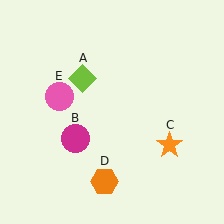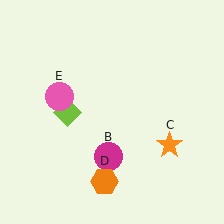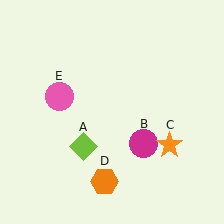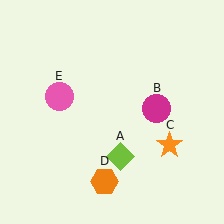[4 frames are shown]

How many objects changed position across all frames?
2 objects changed position: lime diamond (object A), magenta circle (object B).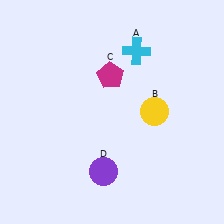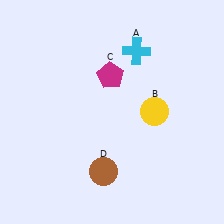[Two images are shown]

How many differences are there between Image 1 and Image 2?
There is 1 difference between the two images.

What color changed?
The circle (D) changed from purple in Image 1 to brown in Image 2.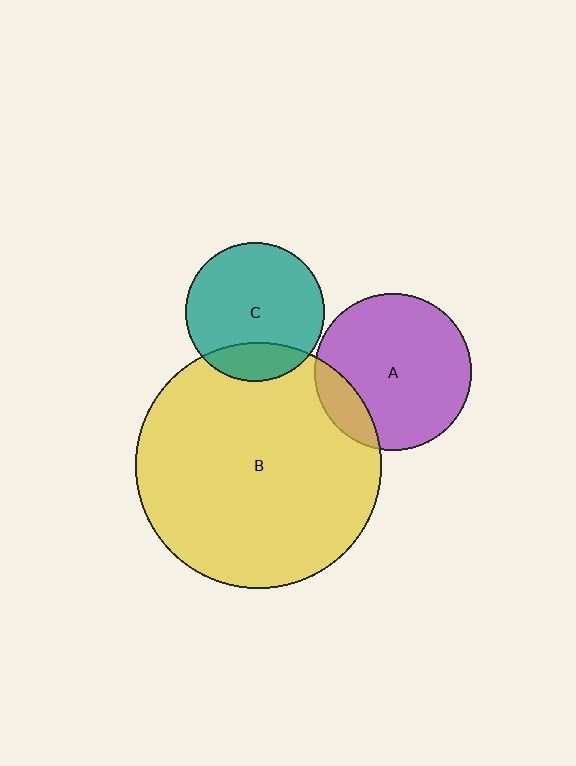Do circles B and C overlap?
Yes.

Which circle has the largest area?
Circle B (yellow).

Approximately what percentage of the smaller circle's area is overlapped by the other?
Approximately 20%.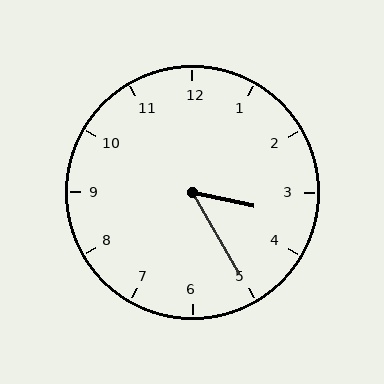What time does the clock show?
3:25.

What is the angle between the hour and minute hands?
Approximately 48 degrees.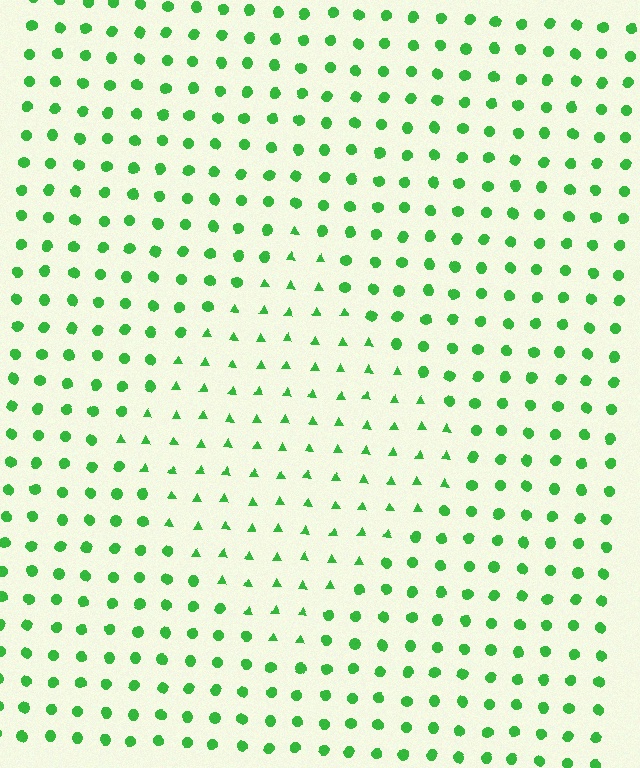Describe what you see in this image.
The image is filled with small green elements arranged in a uniform grid. A diamond-shaped region contains triangles, while the surrounding area contains circles. The boundary is defined purely by the change in element shape.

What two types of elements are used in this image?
The image uses triangles inside the diamond region and circles outside it.